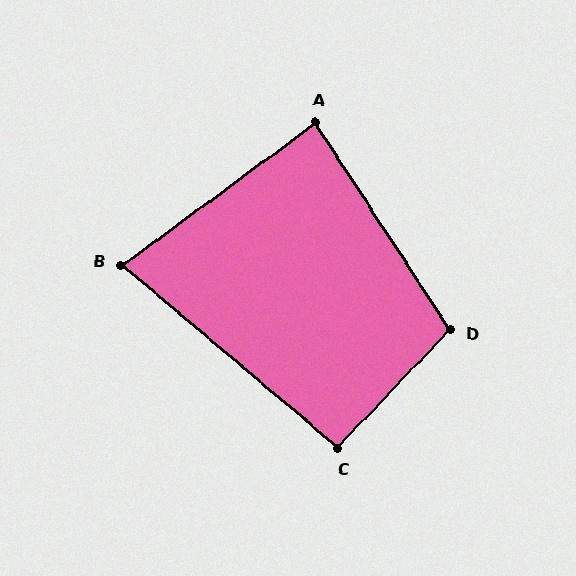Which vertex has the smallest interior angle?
B, at approximately 77 degrees.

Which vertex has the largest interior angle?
D, at approximately 103 degrees.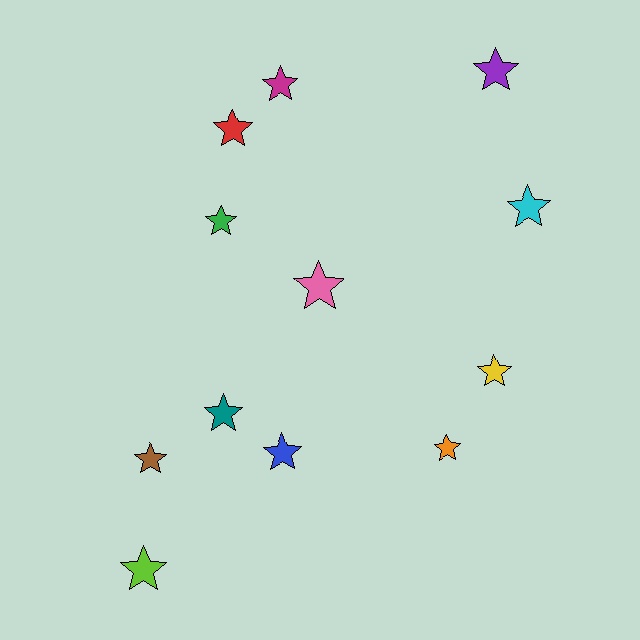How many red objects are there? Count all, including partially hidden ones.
There is 1 red object.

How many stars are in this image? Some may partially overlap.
There are 12 stars.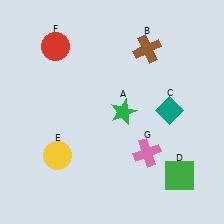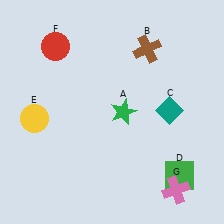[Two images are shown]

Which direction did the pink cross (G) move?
The pink cross (G) moved down.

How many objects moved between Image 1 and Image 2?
2 objects moved between the two images.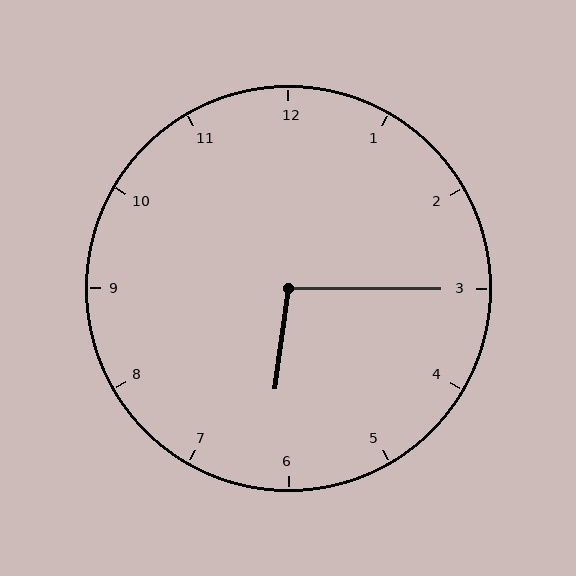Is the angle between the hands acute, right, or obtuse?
It is obtuse.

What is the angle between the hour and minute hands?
Approximately 98 degrees.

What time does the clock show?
6:15.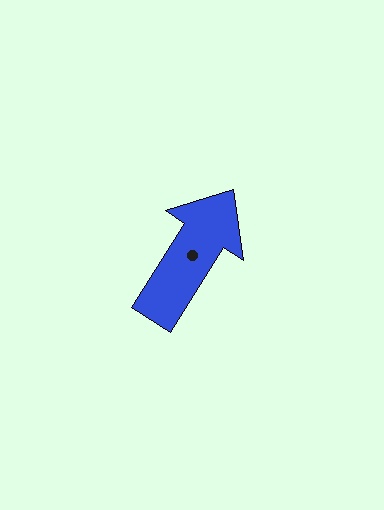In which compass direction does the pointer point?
Northeast.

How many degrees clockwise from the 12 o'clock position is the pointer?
Approximately 32 degrees.